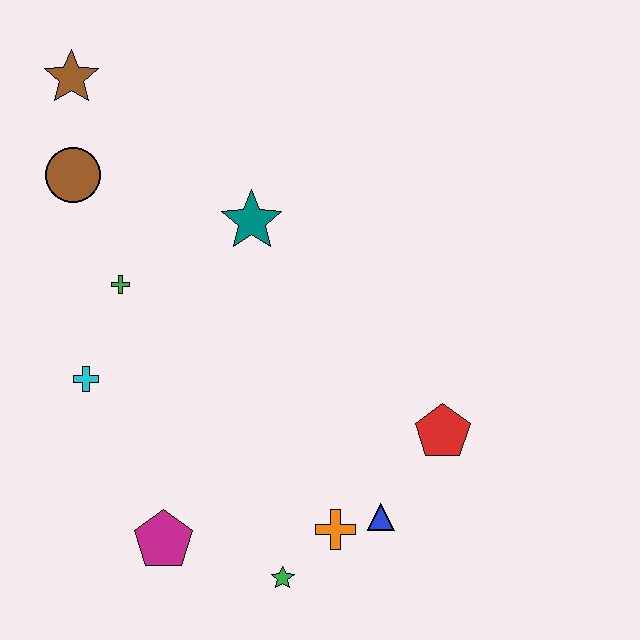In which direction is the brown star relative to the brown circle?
The brown star is above the brown circle.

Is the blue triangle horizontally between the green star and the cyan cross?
No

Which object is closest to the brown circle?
The brown star is closest to the brown circle.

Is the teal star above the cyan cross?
Yes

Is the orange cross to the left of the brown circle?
No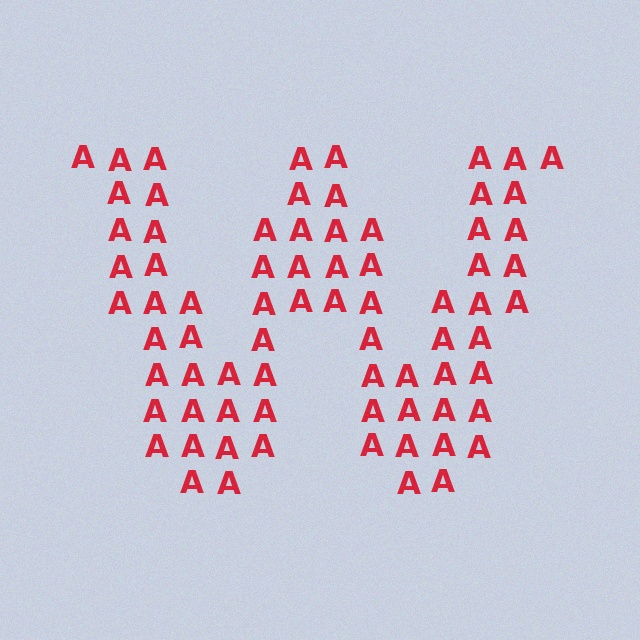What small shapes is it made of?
It is made of small letter A's.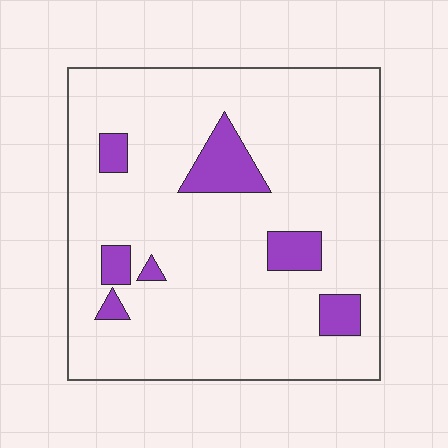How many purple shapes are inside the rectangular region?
7.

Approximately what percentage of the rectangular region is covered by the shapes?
Approximately 10%.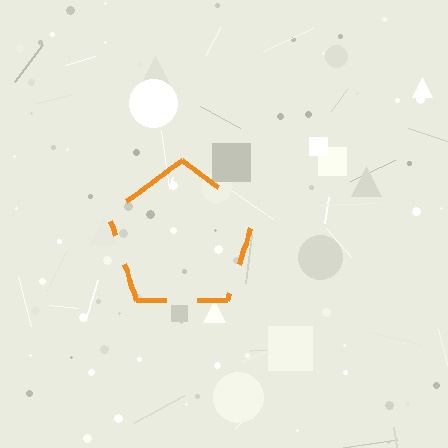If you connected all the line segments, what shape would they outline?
They would outline a pentagon.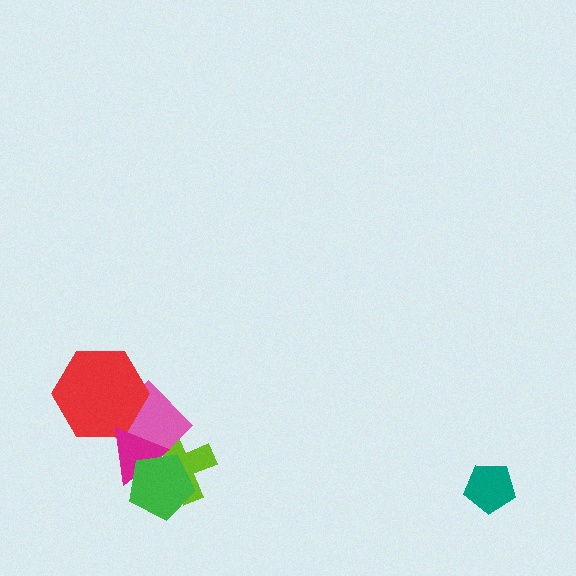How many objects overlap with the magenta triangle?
4 objects overlap with the magenta triangle.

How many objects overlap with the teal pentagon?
0 objects overlap with the teal pentagon.